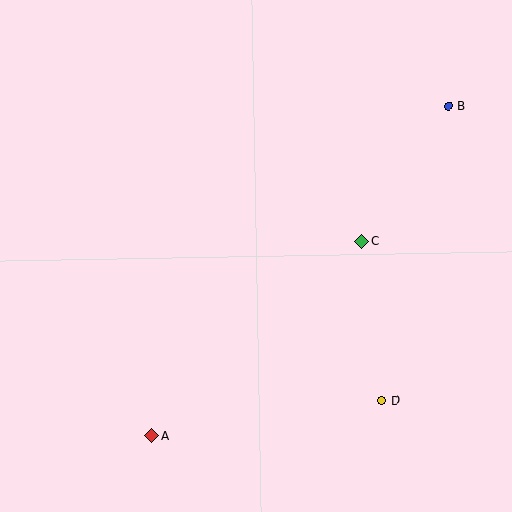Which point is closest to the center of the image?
Point C at (362, 241) is closest to the center.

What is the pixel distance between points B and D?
The distance between B and D is 302 pixels.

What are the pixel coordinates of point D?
Point D is at (381, 401).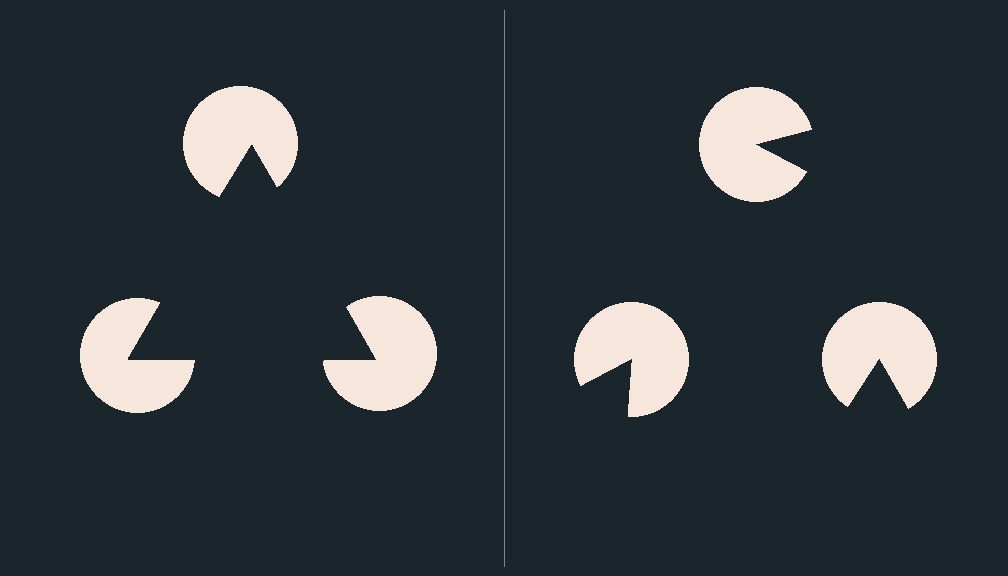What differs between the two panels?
The pac-man discs are positioned identically on both sides; only the wedge orientations differ. On the left they align to a triangle; on the right they are misaligned.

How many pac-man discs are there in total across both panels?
6 — 3 on each side.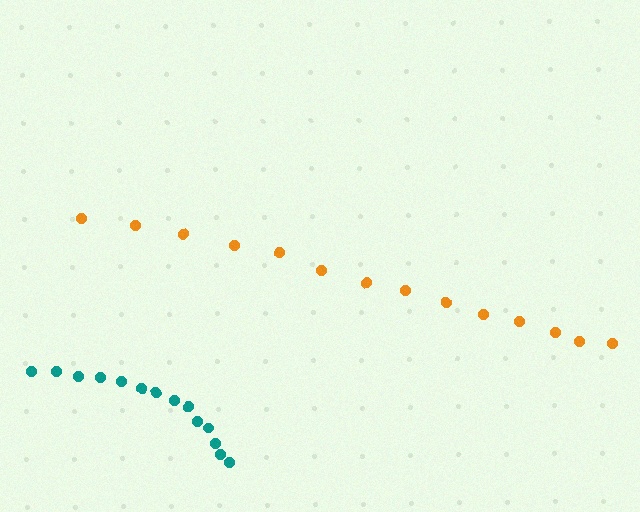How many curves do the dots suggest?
There are 2 distinct paths.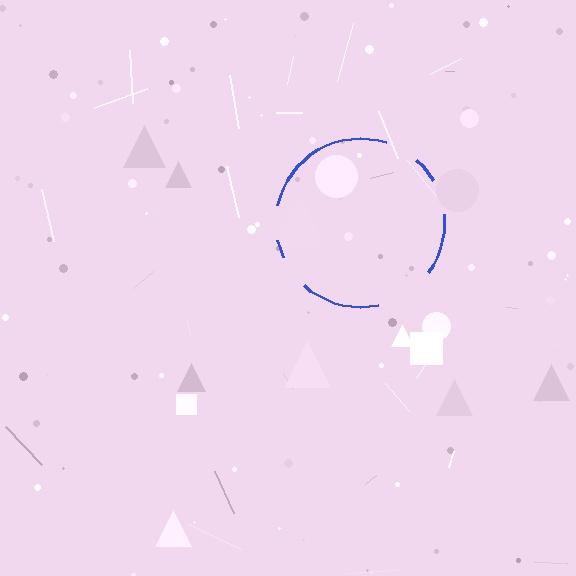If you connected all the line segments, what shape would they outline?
They would outline a circle.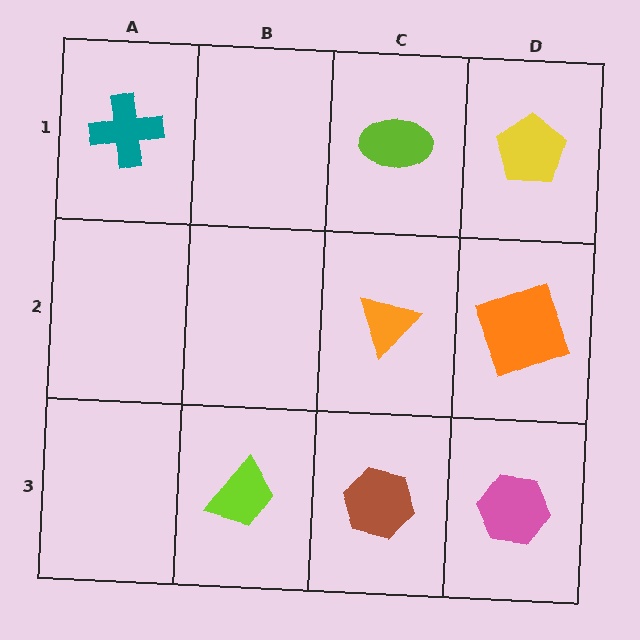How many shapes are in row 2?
2 shapes.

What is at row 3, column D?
A pink hexagon.